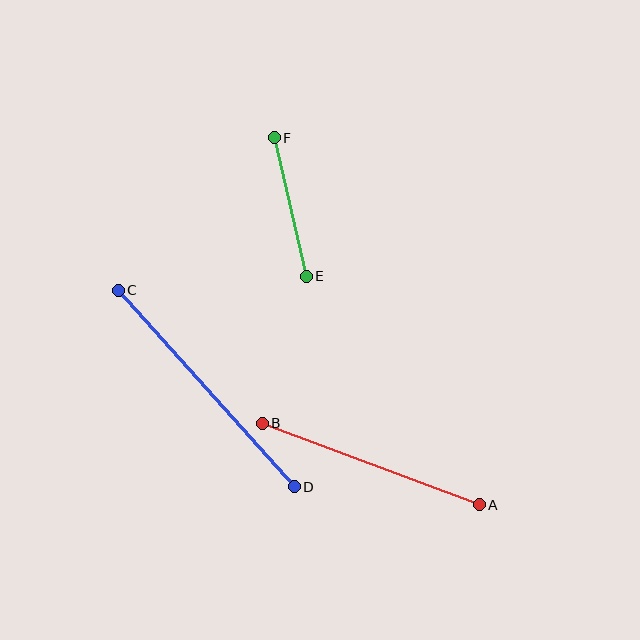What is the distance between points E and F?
The distance is approximately 142 pixels.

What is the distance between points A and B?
The distance is approximately 232 pixels.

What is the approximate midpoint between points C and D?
The midpoint is at approximately (206, 388) pixels.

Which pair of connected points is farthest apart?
Points C and D are farthest apart.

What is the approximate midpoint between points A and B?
The midpoint is at approximately (371, 464) pixels.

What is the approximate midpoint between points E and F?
The midpoint is at approximately (290, 207) pixels.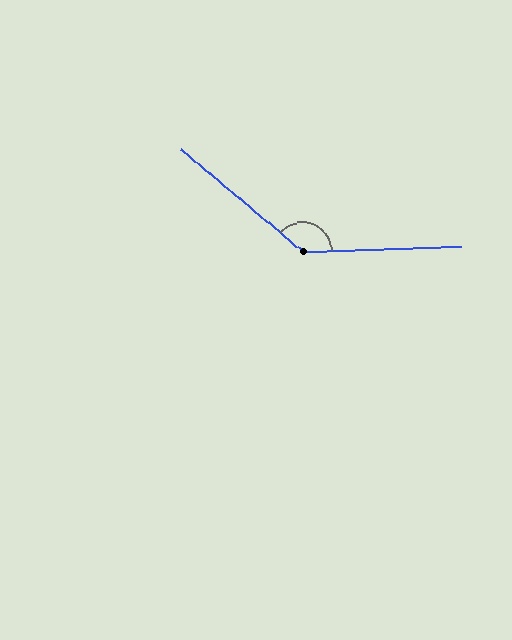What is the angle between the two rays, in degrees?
Approximately 138 degrees.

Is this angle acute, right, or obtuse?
It is obtuse.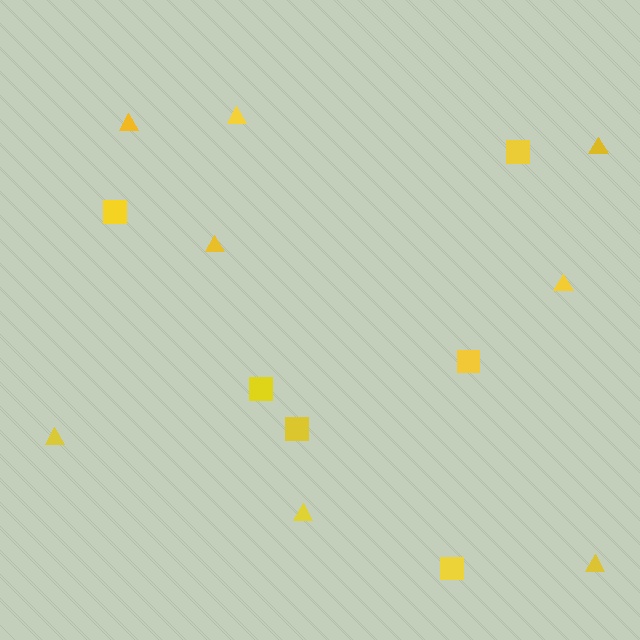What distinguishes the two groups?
There are 2 groups: one group of triangles (8) and one group of squares (6).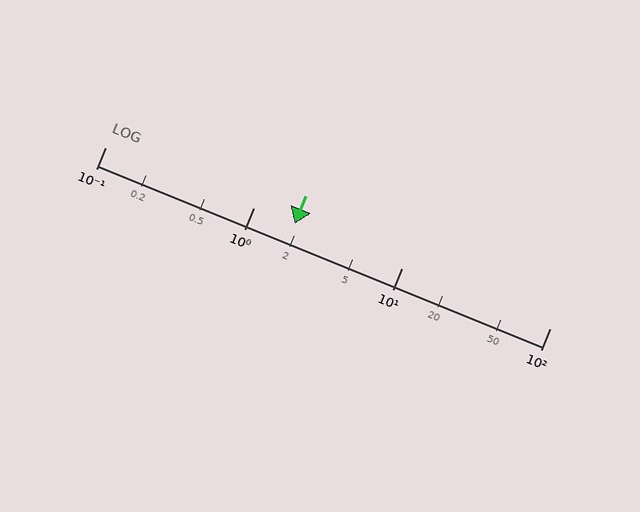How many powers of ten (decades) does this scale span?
The scale spans 3 decades, from 0.1 to 100.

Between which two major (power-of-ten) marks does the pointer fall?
The pointer is between 1 and 10.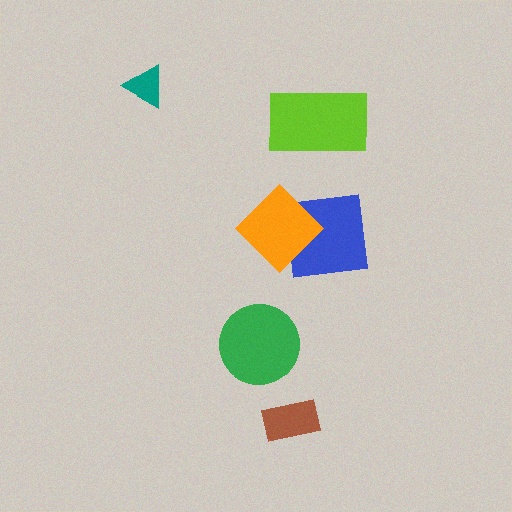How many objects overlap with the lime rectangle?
0 objects overlap with the lime rectangle.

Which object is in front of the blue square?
The orange diamond is in front of the blue square.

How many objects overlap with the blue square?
1 object overlaps with the blue square.